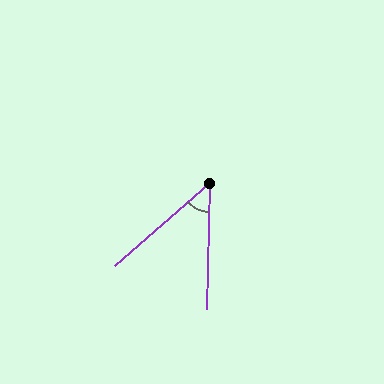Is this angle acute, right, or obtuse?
It is acute.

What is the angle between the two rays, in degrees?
Approximately 47 degrees.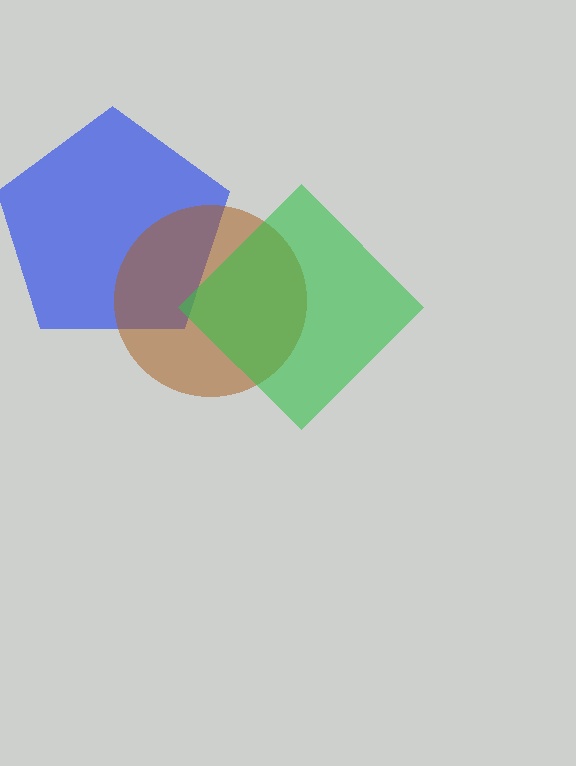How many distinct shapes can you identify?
There are 3 distinct shapes: a blue pentagon, a brown circle, a green diamond.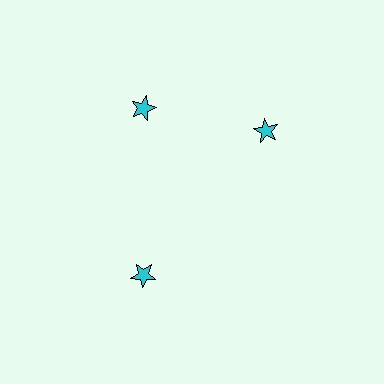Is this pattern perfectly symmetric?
No. The 3 cyan stars are arranged in a ring, but one element near the 3 o'clock position is rotated out of alignment along the ring, breaking the 3-fold rotational symmetry.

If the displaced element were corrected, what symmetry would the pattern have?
It would have 3-fold rotational symmetry — the pattern would map onto itself every 120 degrees.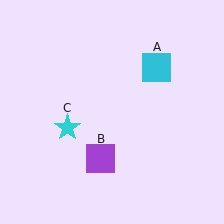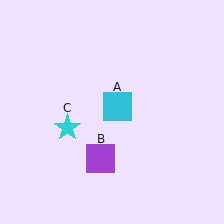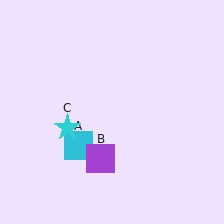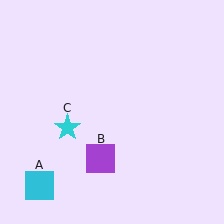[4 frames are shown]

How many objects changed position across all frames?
1 object changed position: cyan square (object A).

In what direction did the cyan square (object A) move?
The cyan square (object A) moved down and to the left.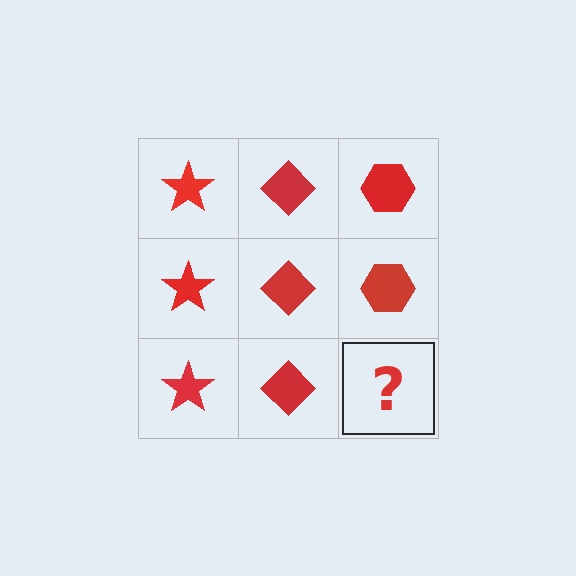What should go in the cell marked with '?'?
The missing cell should contain a red hexagon.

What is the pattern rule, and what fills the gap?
The rule is that each column has a consistent shape. The gap should be filled with a red hexagon.